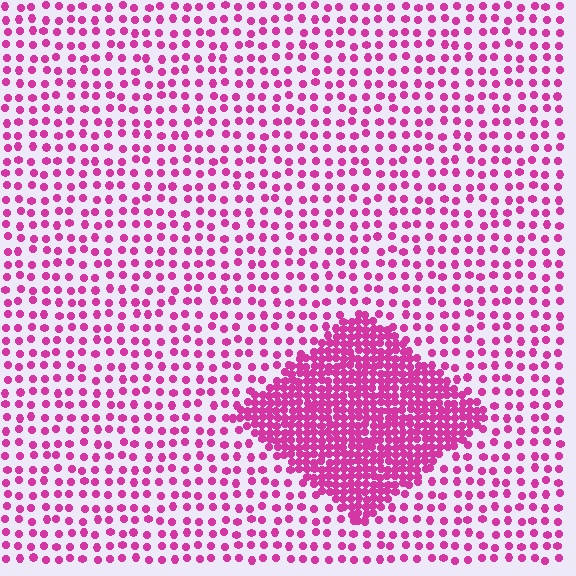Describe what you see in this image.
The image contains small magenta elements arranged at two different densities. A diamond-shaped region is visible where the elements are more densely packed than the surrounding area.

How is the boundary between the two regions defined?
The boundary is defined by a change in element density (approximately 3.0x ratio). All elements are the same color, size, and shape.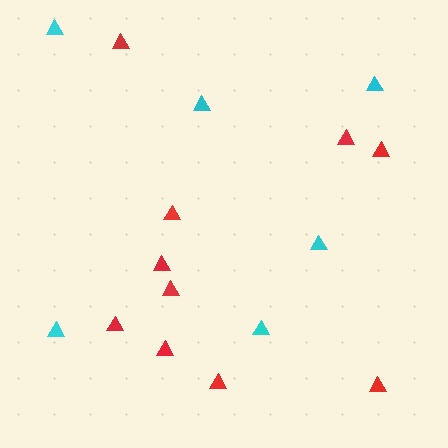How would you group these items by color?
There are 2 groups: one group of cyan triangles (6) and one group of red triangles (10).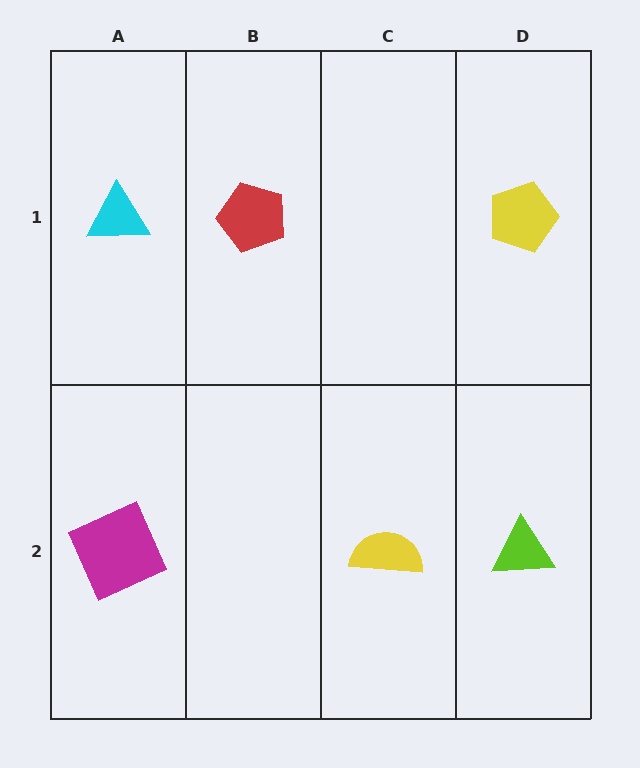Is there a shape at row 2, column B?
No, that cell is empty.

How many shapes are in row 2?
3 shapes.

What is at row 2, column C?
A yellow semicircle.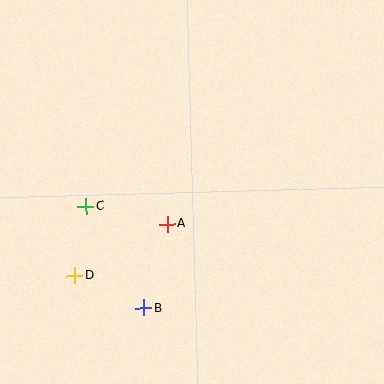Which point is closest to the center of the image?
Point A at (167, 224) is closest to the center.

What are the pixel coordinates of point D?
Point D is at (75, 276).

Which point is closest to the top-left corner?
Point C is closest to the top-left corner.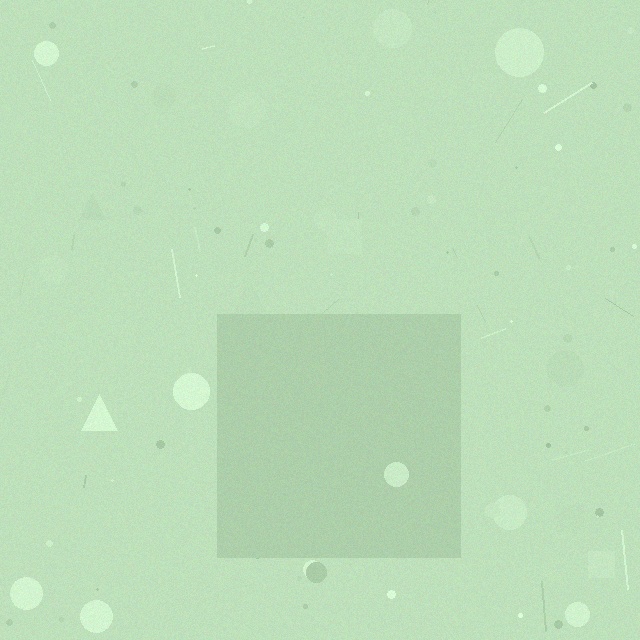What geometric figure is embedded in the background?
A square is embedded in the background.